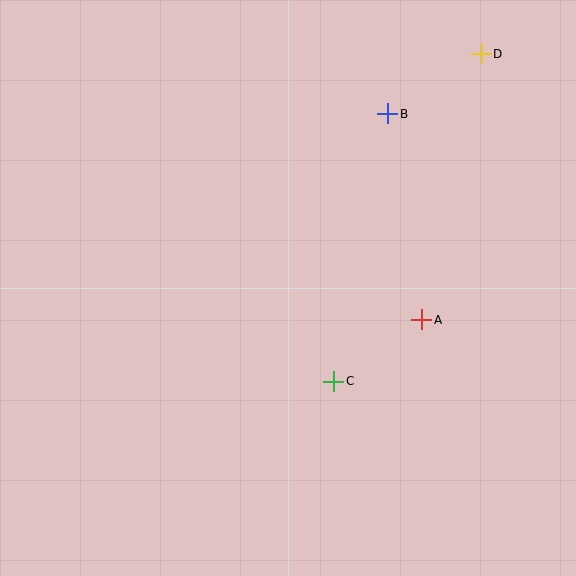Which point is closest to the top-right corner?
Point D is closest to the top-right corner.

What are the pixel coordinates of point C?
Point C is at (334, 381).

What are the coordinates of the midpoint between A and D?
The midpoint between A and D is at (452, 187).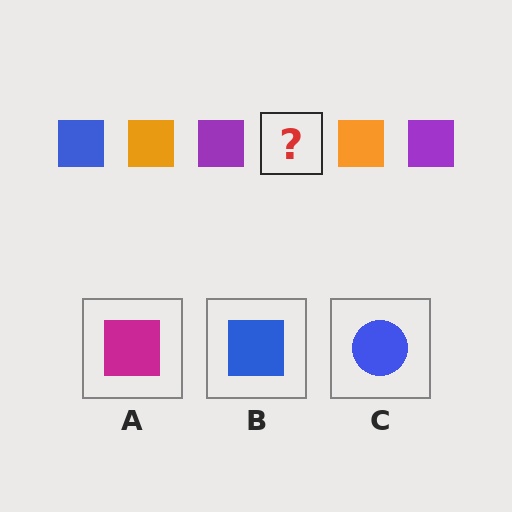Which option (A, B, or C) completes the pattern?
B.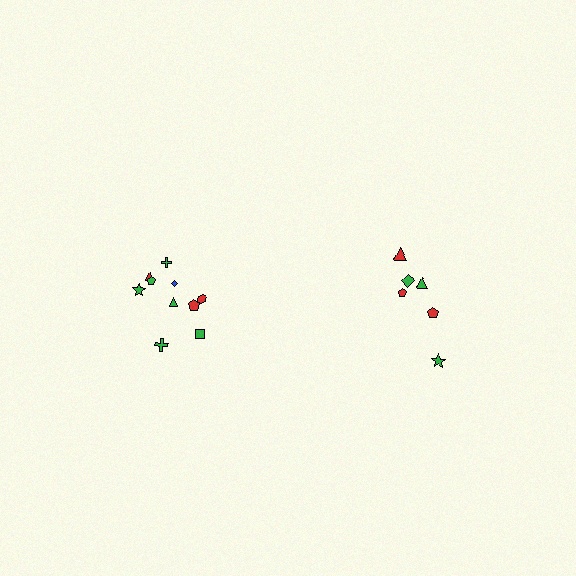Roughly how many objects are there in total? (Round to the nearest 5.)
Roughly 15 objects in total.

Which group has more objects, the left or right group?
The left group.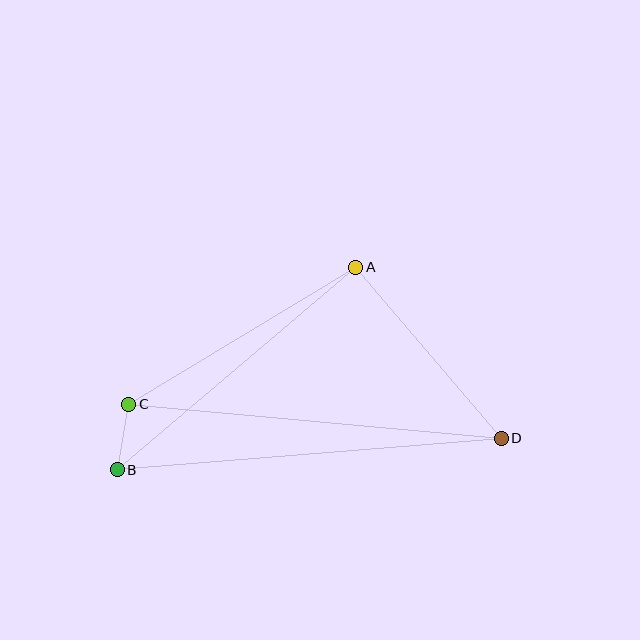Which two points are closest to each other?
Points B and C are closest to each other.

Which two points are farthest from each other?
Points B and D are farthest from each other.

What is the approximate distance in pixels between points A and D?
The distance between A and D is approximately 225 pixels.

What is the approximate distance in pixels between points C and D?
The distance between C and D is approximately 374 pixels.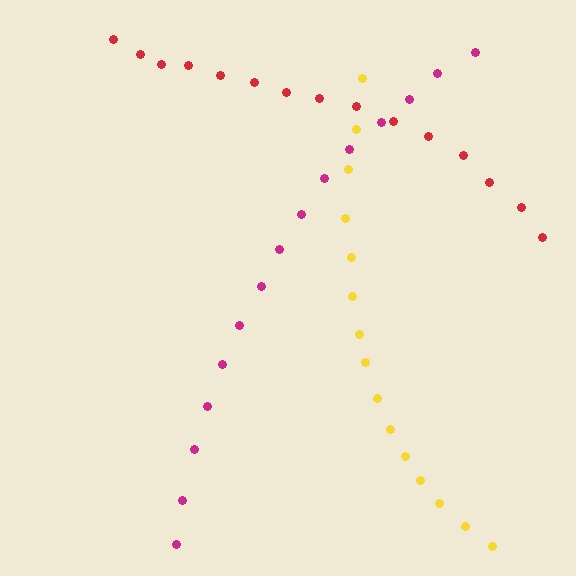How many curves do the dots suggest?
There are 3 distinct paths.